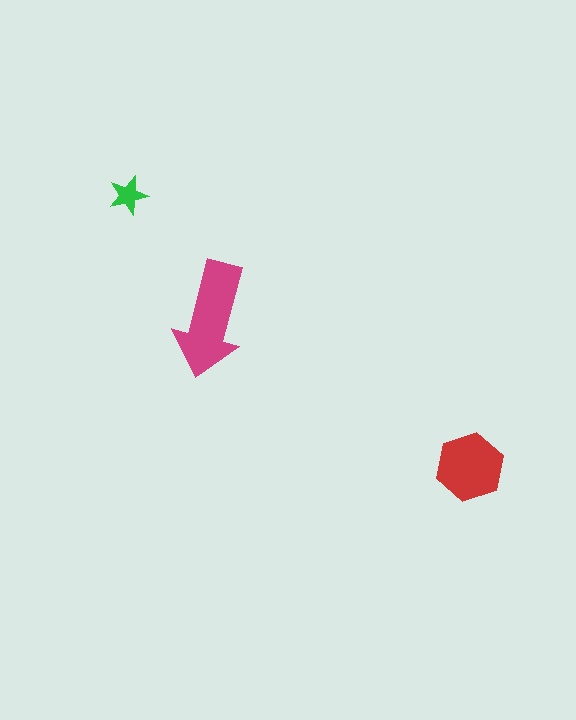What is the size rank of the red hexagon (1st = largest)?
2nd.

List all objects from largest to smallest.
The magenta arrow, the red hexagon, the green star.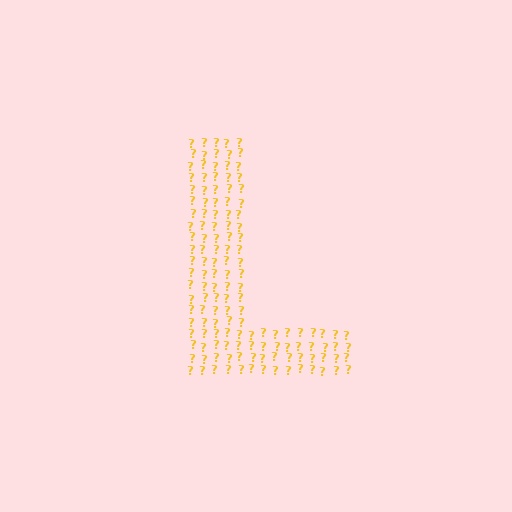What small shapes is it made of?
It is made of small question marks.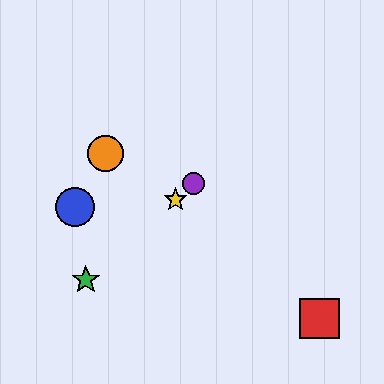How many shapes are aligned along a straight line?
3 shapes (the green star, the yellow star, the purple circle) are aligned along a straight line.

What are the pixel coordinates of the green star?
The green star is at (86, 280).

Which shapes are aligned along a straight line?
The green star, the yellow star, the purple circle are aligned along a straight line.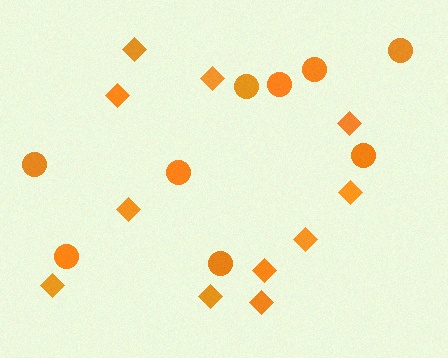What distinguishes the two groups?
There are 2 groups: one group of diamonds (11) and one group of circles (9).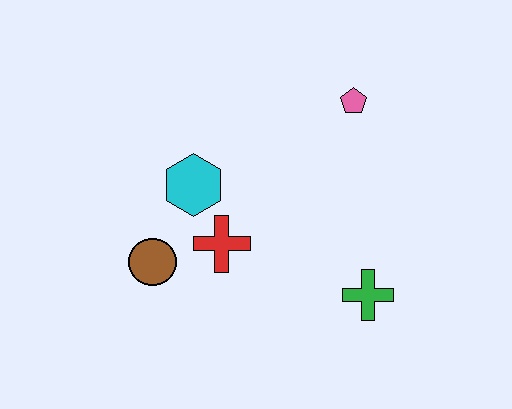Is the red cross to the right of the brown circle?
Yes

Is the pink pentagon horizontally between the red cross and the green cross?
Yes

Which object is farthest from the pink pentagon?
The brown circle is farthest from the pink pentagon.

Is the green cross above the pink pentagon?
No